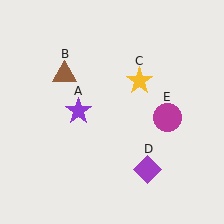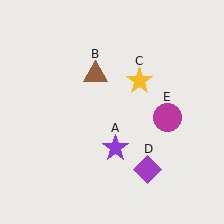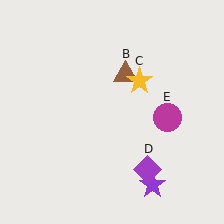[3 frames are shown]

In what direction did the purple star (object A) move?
The purple star (object A) moved down and to the right.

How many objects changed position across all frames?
2 objects changed position: purple star (object A), brown triangle (object B).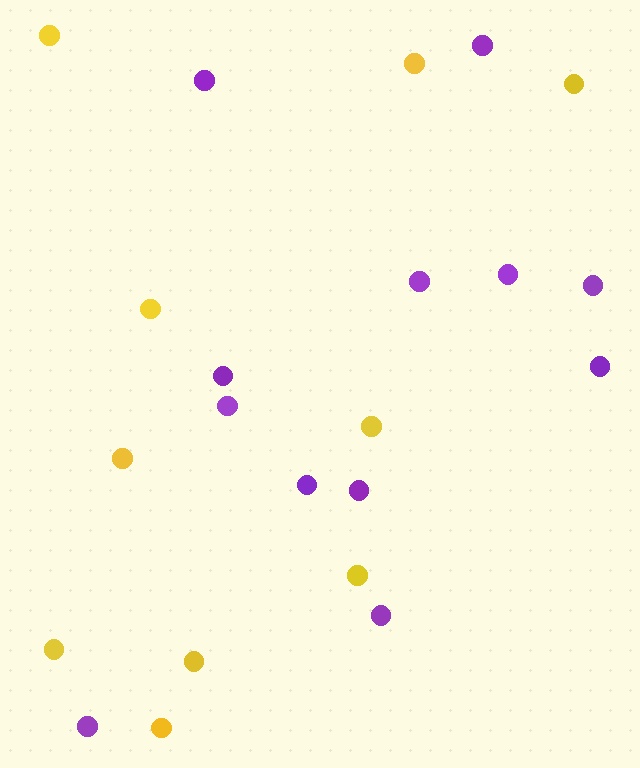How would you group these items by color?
There are 2 groups: one group of yellow circles (10) and one group of purple circles (12).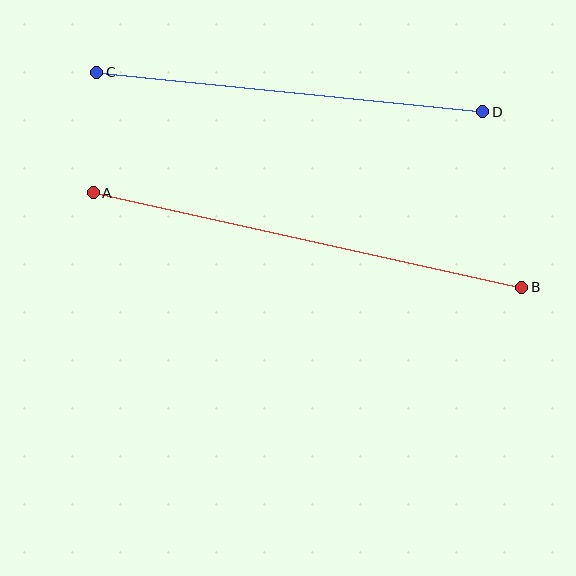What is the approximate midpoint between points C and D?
The midpoint is at approximately (290, 92) pixels.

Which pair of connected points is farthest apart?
Points A and B are farthest apart.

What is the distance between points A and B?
The distance is approximately 439 pixels.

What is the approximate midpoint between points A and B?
The midpoint is at approximately (308, 240) pixels.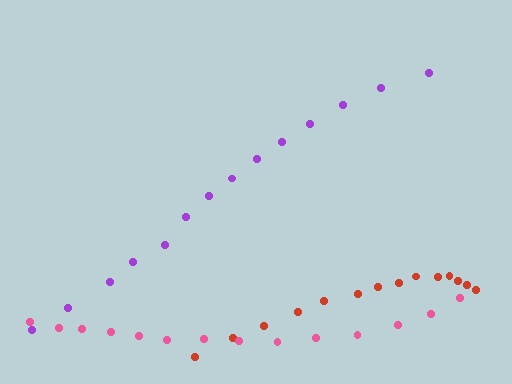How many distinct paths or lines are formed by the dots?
There are 3 distinct paths.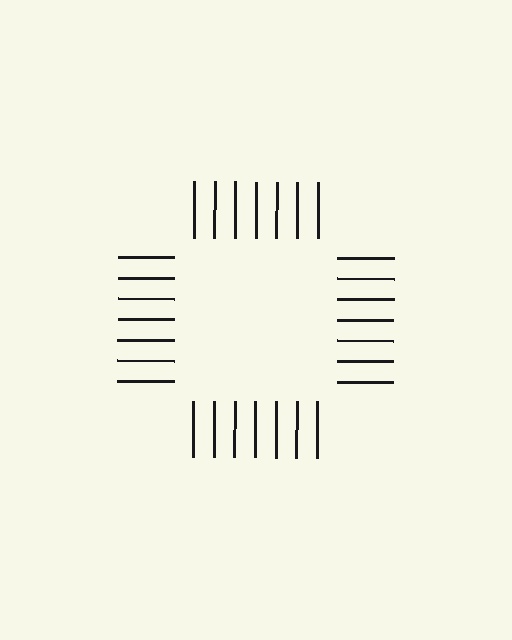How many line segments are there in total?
28 — 7 along each of the 4 edges.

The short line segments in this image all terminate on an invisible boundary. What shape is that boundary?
An illusory square — the line segments terminate on its edges but no continuous stroke is drawn.